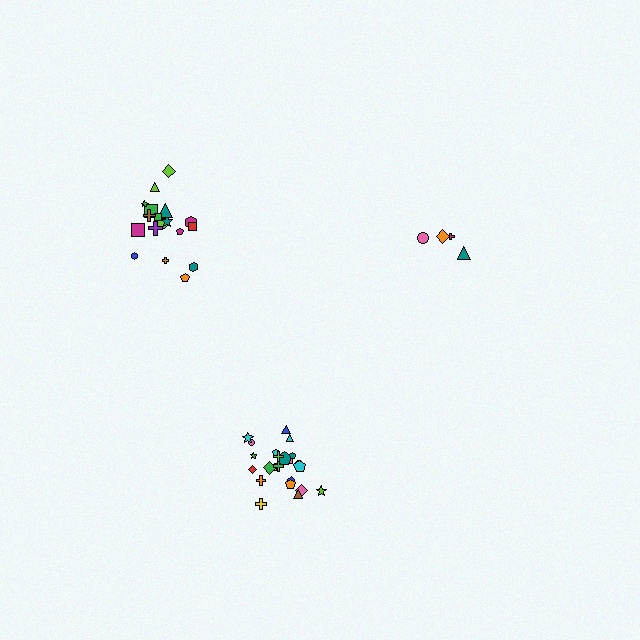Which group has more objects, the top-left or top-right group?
The top-left group.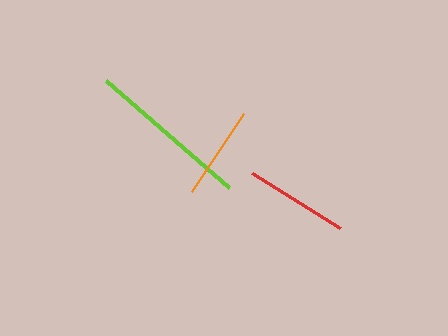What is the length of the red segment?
The red segment is approximately 104 pixels long.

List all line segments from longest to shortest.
From longest to shortest: lime, red, orange.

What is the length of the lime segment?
The lime segment is approximately 163 pixels long.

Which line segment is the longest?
The lime line is the longest at approximately 163 pixels.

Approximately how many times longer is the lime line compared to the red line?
The lime line is approximately 1.6 times the length of the red line.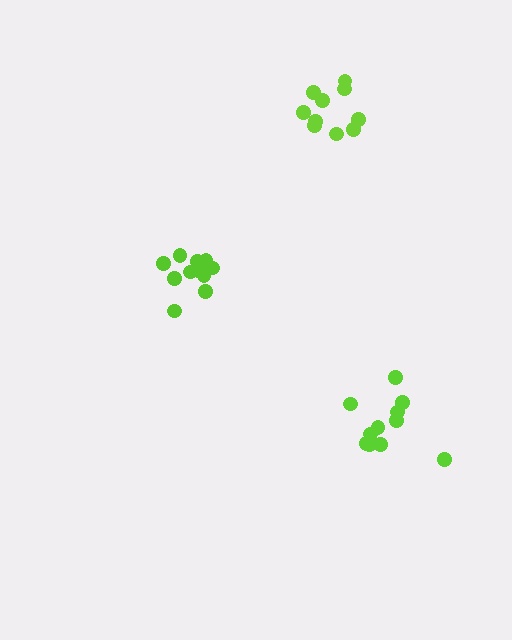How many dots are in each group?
Group 1: 11 dots, Group 2: 11 dots, Group 3: 10 dots (32 total).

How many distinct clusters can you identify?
There are 3 distinct clusters.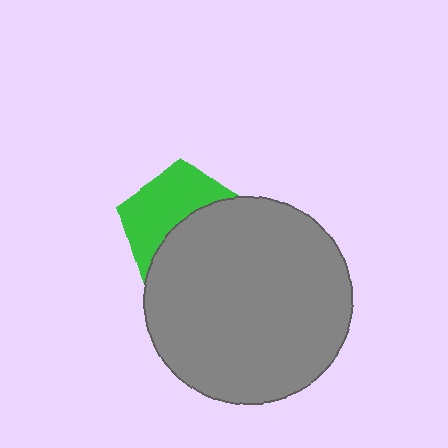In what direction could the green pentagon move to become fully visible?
The green pentagon could move up. That would shift it out from behind the gray circle entirely.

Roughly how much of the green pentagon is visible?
About half of it is visible (roughly 49%).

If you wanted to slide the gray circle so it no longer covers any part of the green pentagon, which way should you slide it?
Slide it down — that is the most direct way to separate the two shapes.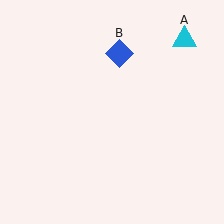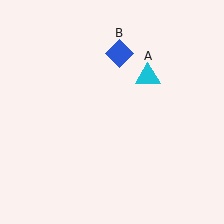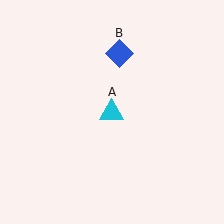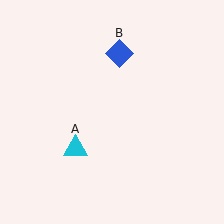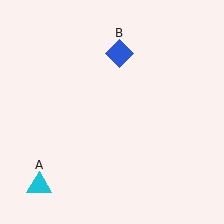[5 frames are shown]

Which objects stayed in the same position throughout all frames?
Blue diamond (object B) remained stationary.